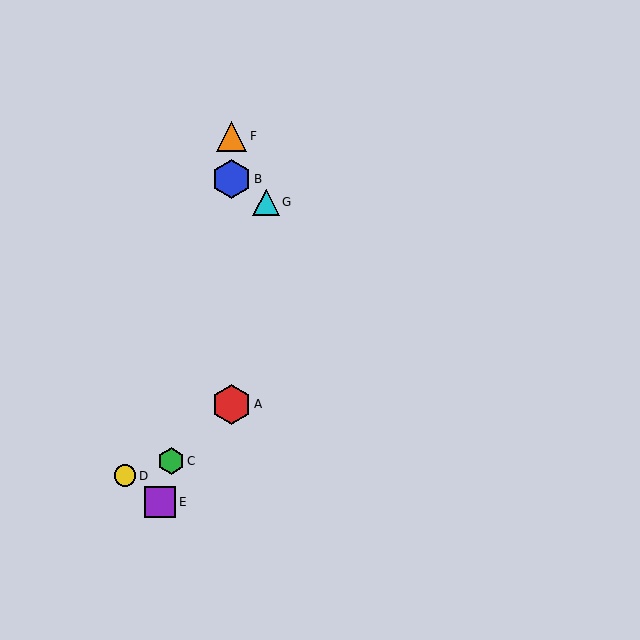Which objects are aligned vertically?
Objects A, B, F are aligned vertically.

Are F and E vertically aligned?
No, F is at x≈232 and E is at x≈160.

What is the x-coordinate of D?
Object D is at x≈125.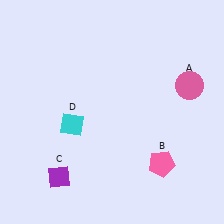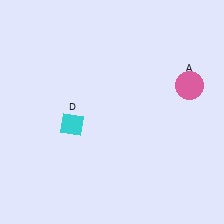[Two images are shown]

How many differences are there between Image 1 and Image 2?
There are 2 differences between the two images.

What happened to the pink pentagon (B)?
The pink pentagon (B) was removed in Image 2. It was in the bottom-right area of Image 1.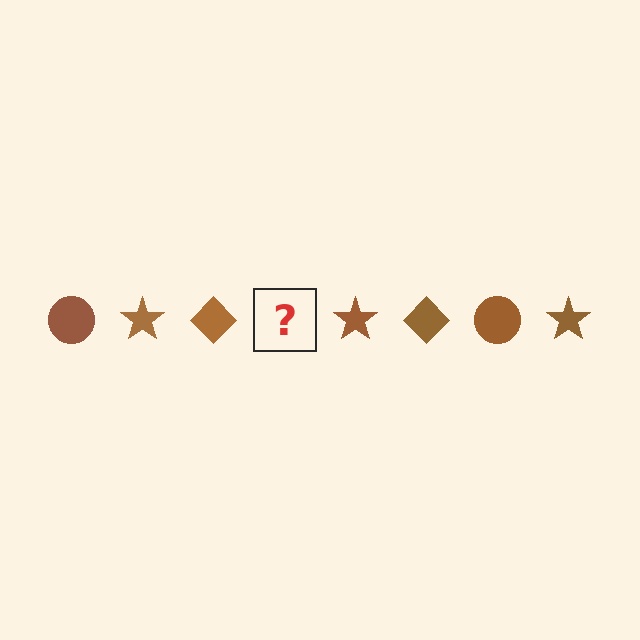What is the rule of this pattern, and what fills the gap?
The rule is that the pattern cycles through circle, star, diamond shapes in brown. The gap should be filled with a brown circle.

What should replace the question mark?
The question mark should be replaced with a brown circle.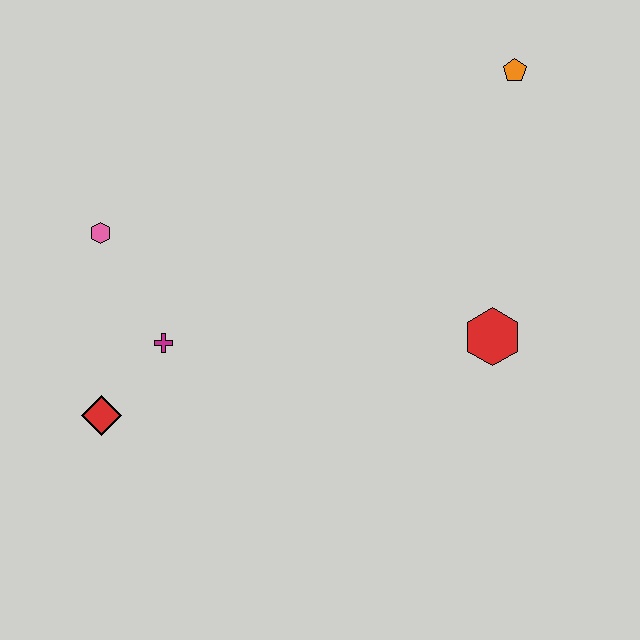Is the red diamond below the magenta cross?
Yes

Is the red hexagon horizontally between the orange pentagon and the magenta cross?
Yes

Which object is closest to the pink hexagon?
The magenta cross is closest to the pink hexagon.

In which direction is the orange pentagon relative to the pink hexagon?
The orange pentagon is to the right of the pink hexagon.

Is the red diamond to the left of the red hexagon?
Yes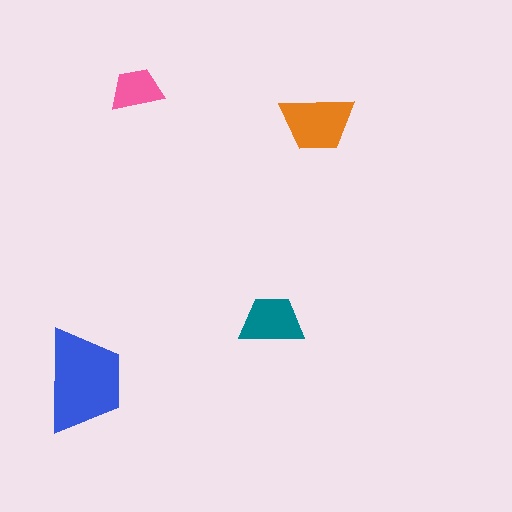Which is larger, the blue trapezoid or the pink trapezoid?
The blue one.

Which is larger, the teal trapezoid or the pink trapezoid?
The teal one.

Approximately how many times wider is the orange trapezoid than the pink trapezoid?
About 1.5 times wider.